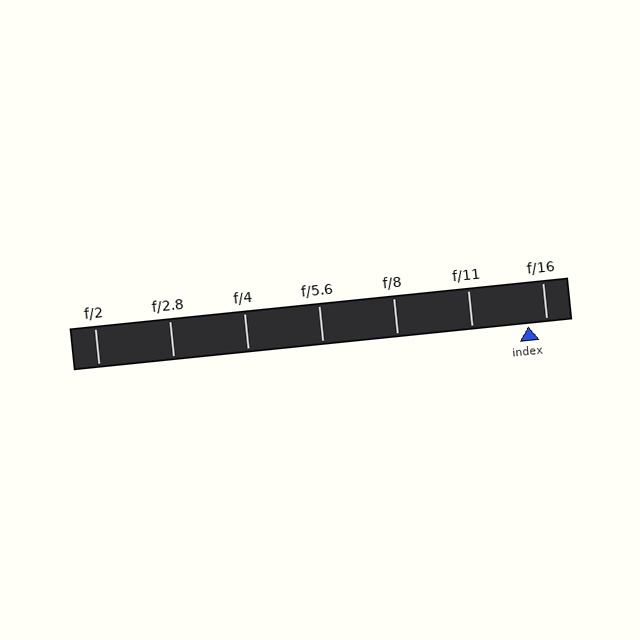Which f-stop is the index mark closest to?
The index mark is closest to f/16.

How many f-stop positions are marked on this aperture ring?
There are 7 f-stop positions marked.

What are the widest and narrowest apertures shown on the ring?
The widest aperture shown is f/2 and the narrowest is f/16.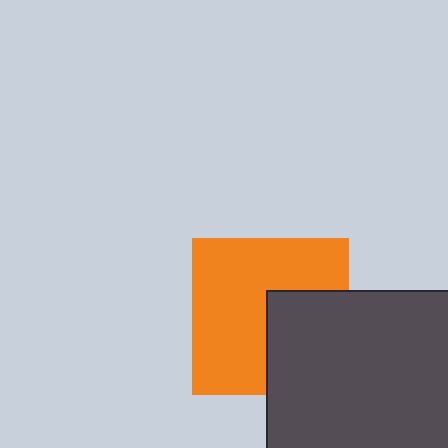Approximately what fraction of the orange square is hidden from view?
Roughly 36% of the orange square is hidden behind the dark gray rectangle.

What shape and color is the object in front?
The object in front is a dark gray rectangle.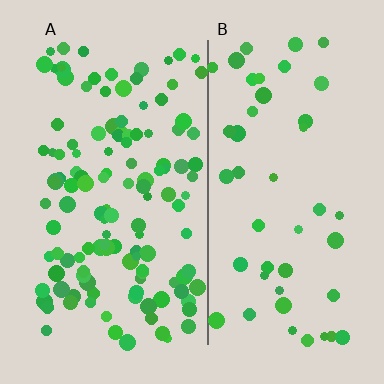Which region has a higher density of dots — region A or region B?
A (the left).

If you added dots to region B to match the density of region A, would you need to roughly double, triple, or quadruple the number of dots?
Approximately triple.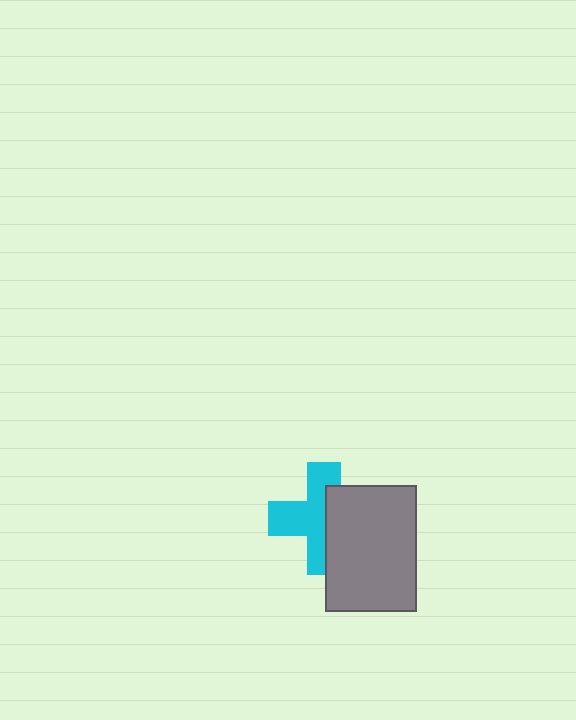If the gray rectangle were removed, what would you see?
You would see the complete cyan cross.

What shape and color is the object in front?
The object in front is a gray rectangle.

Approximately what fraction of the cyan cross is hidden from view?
Roughly 42% of the cyan cross is hidden behind the gray rectangle.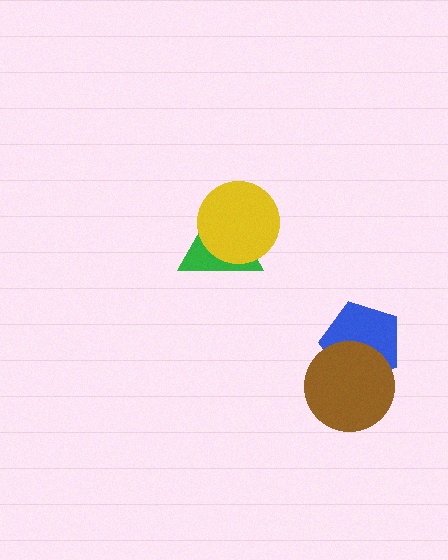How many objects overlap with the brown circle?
1 object overlaps with the brown circle.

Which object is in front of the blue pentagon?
The brown circle is in front of the blue pentagon.